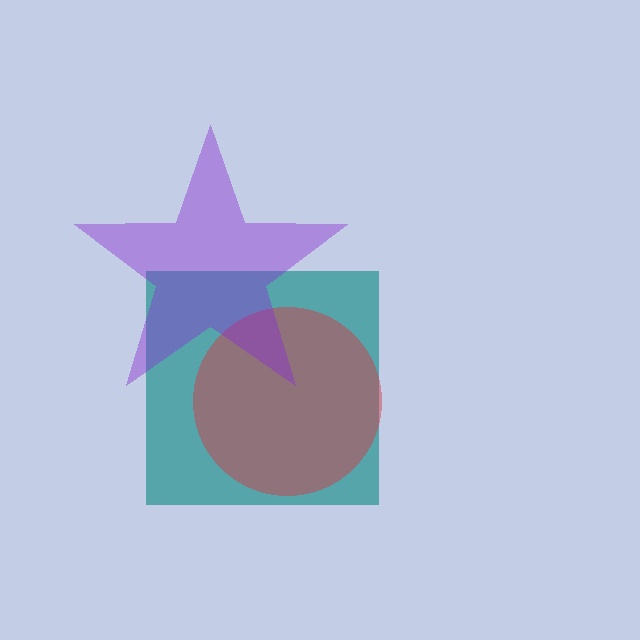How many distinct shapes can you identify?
There are 3 distinct shapes: a teal square, a red circle, a purple star.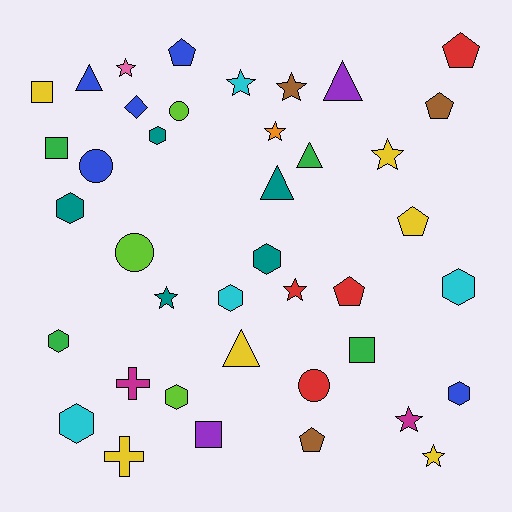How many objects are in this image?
There are 40 objects.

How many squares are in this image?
There are 4 squares.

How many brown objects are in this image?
There are 3 brown objects.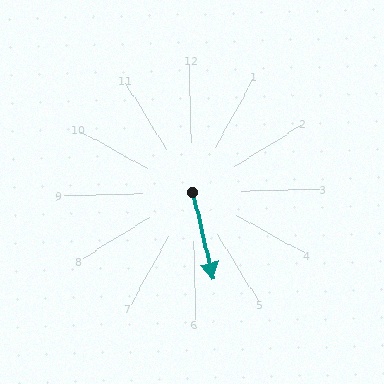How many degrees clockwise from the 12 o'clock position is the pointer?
Approximately 168 degrees.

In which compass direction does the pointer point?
South.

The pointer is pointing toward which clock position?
Roughly 6 o'clock.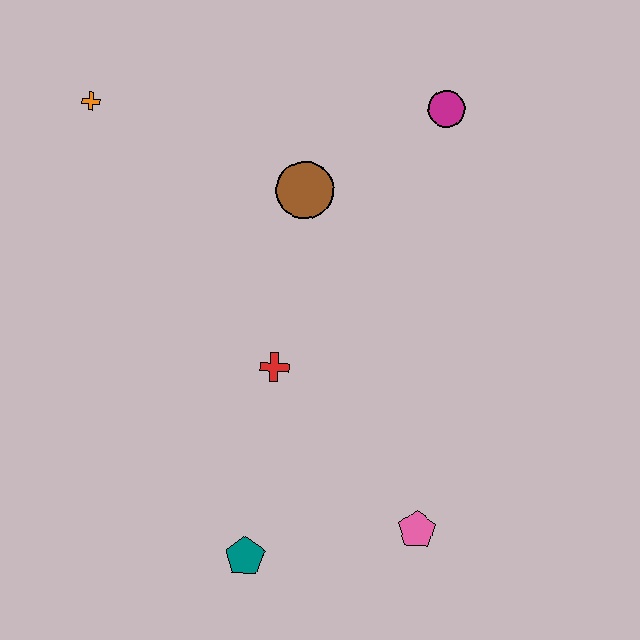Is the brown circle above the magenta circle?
No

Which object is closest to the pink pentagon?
The teal pentagon is closest to the pink pentagon.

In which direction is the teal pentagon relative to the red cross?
The teal pentagon is below the red cross.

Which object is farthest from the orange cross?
The pink pentagon is farthest from the orange cross.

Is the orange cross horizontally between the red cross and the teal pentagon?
No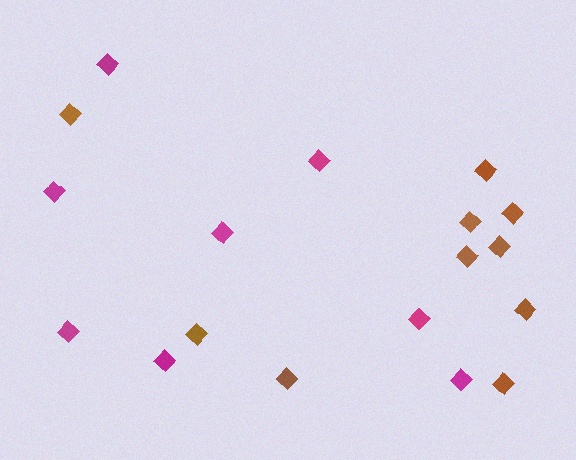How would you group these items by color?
There are 2 groups: one group of magenta diamonds (8) and one group of brown diamonds (10).